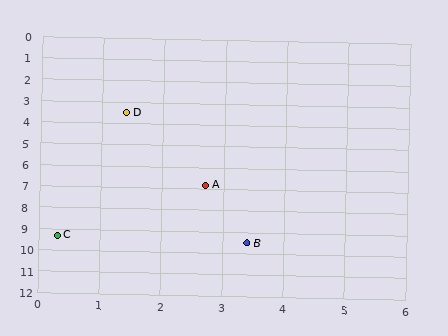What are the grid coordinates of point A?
Point A is at approximately (2.7, 6.8).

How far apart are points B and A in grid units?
Points B and A are about 2.8 grid units apart.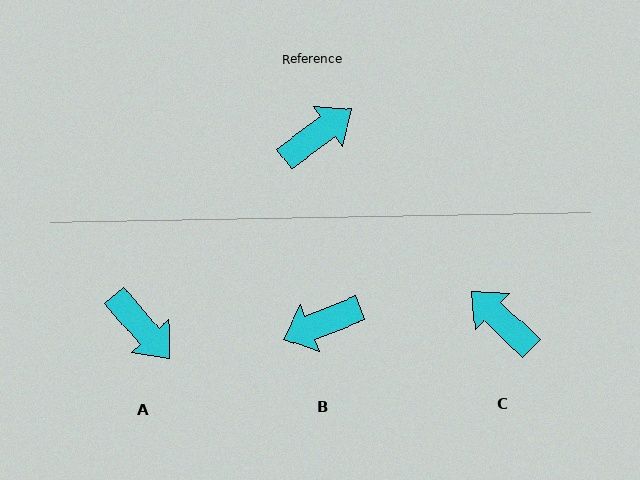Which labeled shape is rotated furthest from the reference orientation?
B, about 165 degrees away.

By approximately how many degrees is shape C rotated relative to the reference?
Approximately 99 degrees counter-clockwise.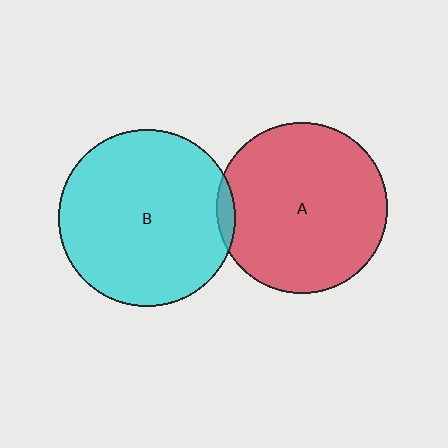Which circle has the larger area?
Circle B (cyan).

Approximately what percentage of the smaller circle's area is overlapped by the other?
Approximately 5%.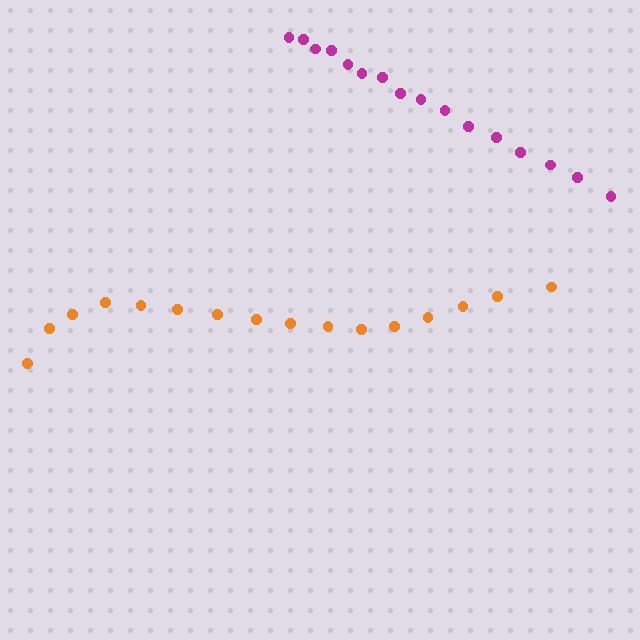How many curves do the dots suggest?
There are 2 distinct paths.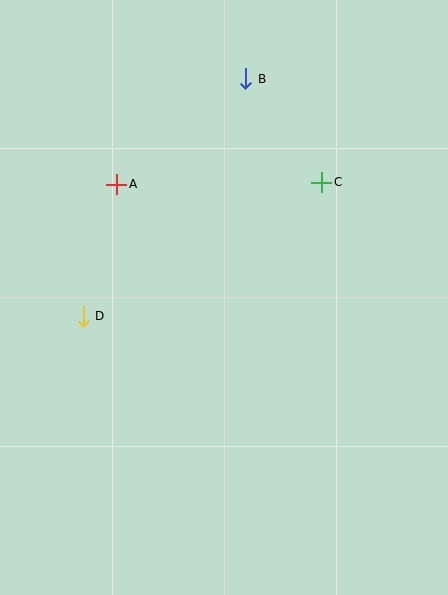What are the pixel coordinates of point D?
Point D is at (83, 316).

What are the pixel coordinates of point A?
Point A is at (117, 184).